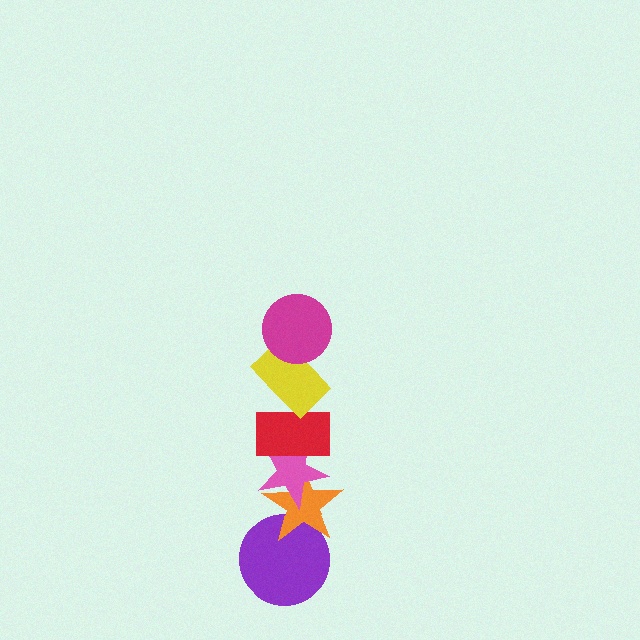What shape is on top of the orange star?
The pink star is on top of the orange star.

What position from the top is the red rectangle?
The red rectangle is 3rd from the top.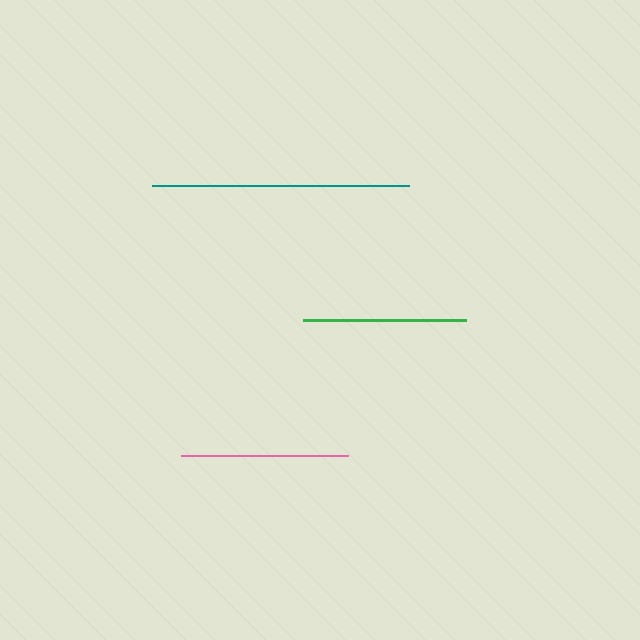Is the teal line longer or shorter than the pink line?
The teal line is longer than the pink line.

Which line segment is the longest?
The teal line is the longest at approximately 256 pixels.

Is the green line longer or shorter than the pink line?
The pink line is longer than the green line.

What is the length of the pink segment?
The pink segment is approximately 167 pixels long.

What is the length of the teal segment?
The teal segment is approximately 256 pixels long.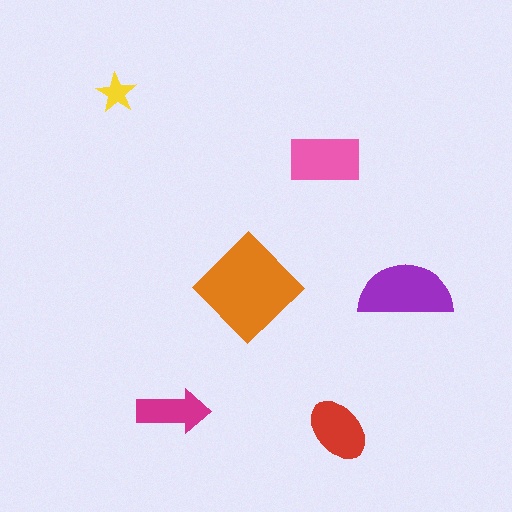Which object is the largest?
The orange diamond.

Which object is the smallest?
The yellow star.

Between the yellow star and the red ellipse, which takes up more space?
The red ellipse.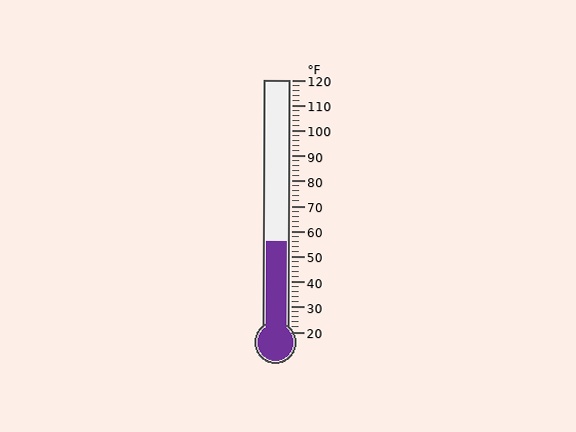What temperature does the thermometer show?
The thermometer shows approximately 56°F.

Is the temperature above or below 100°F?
The temperature is below 100°F.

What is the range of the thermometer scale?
The thermometer scale ranges from 20°F to 120°F.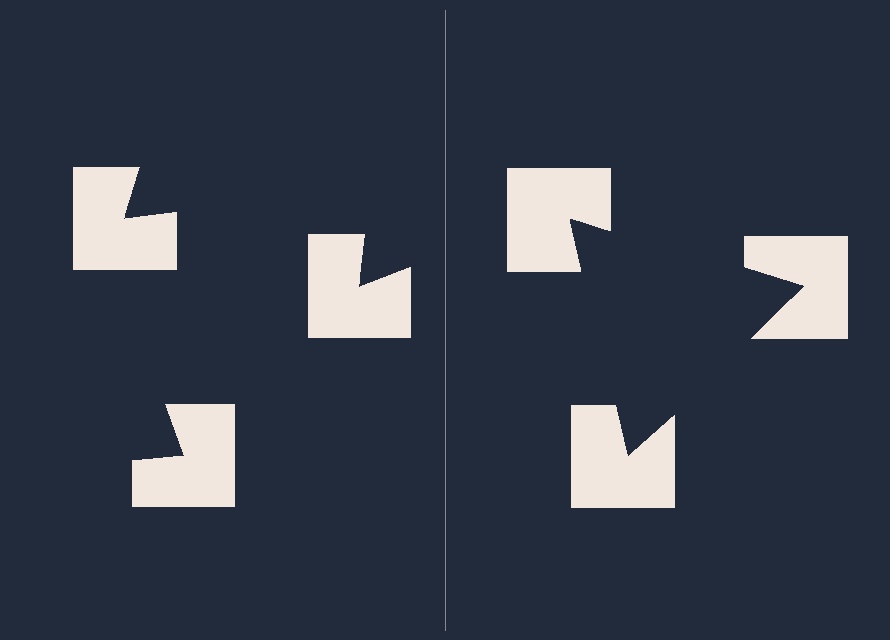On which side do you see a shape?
An illusory triangle appears on the right side. On the left side the wedge cuts are rotated, so no coherent shape forms.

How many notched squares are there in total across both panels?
6 — 3 on each side.